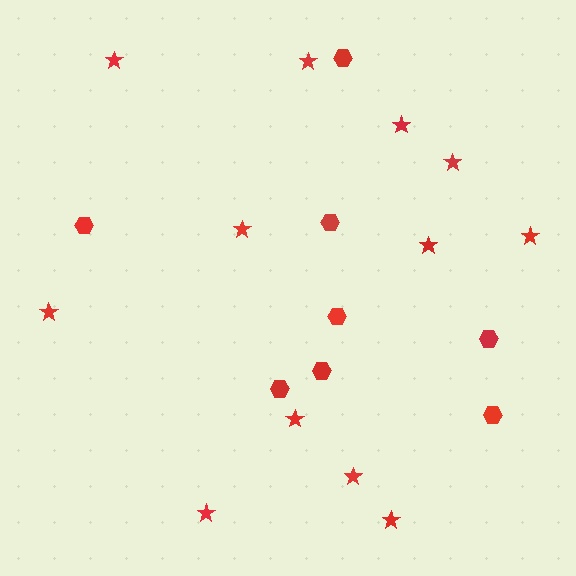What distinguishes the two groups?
There are 2 groups: one group of hexagons (8) and one group of stars (12).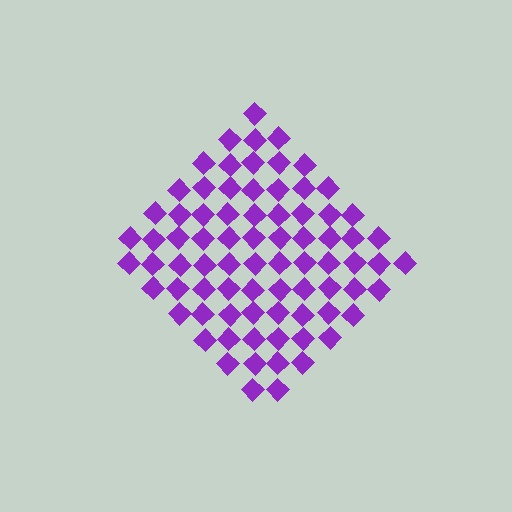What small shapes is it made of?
It is made of small diamonds.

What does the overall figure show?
The overall figure shows a diamond.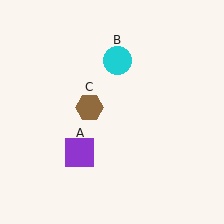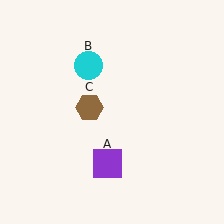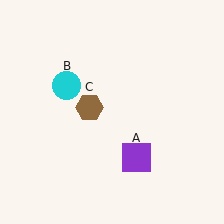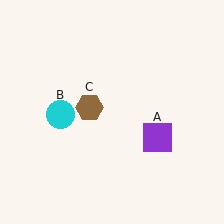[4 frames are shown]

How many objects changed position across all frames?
2 objects changed position: purple square (object A), cyan circle (object B).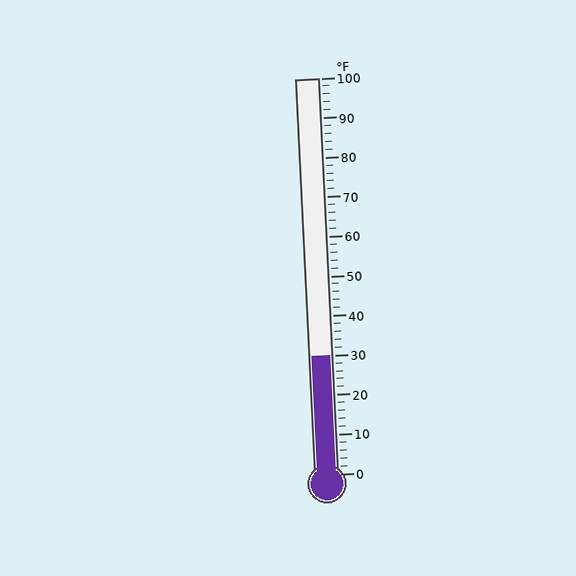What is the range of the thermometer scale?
The thermometer scale ranges from 0°F to 100°F.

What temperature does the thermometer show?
The thermometer shows approximately 30°F.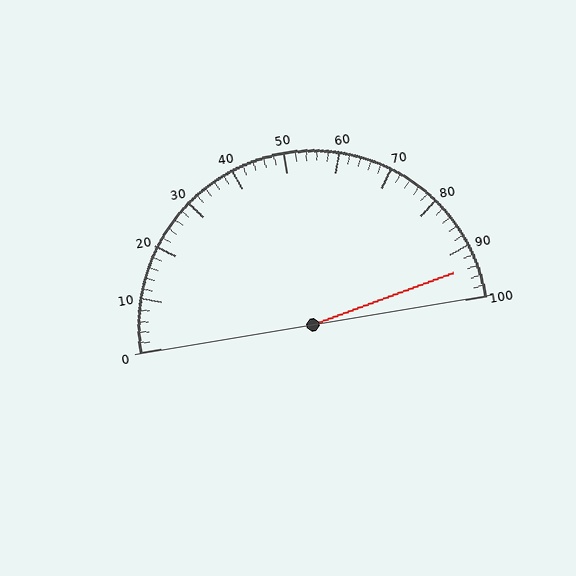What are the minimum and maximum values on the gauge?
The gauge ranges from 0 to 100.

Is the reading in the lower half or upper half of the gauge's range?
The reading is in the upper half of the range (0 to 100).